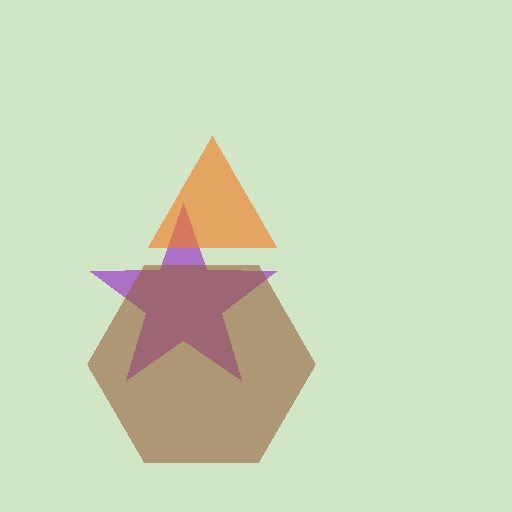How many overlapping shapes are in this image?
There are 3 overlapping shapes in the image.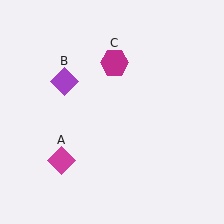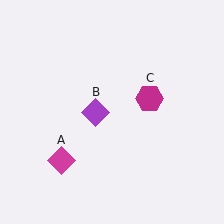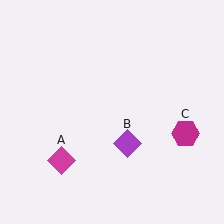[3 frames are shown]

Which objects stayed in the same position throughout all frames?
Magenta diamond (object A) remained stationary.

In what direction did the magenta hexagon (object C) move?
The magenta hexagon (object C) moved down and to the right.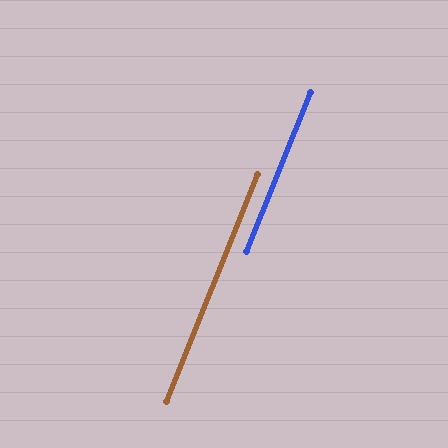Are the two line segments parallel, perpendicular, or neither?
Parallel — their directions differ by only 0.1°.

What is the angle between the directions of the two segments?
Approximately 0 degrees.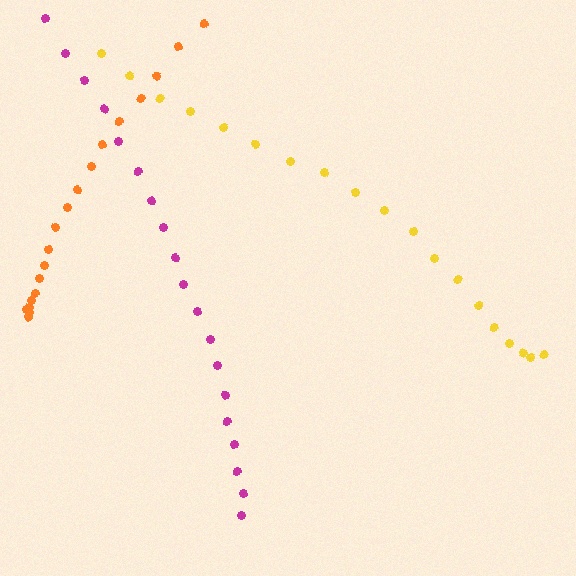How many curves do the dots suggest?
There are 3 distinct paths.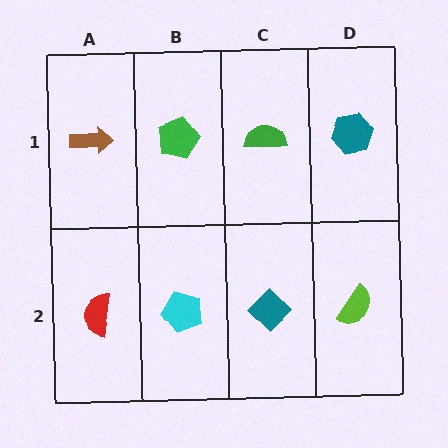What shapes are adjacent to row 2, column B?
A green pentagon (row 1, column B), a red semicircle (row 2, column A), a teal diamond (row 2, column C).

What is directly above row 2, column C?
A green semicircle.